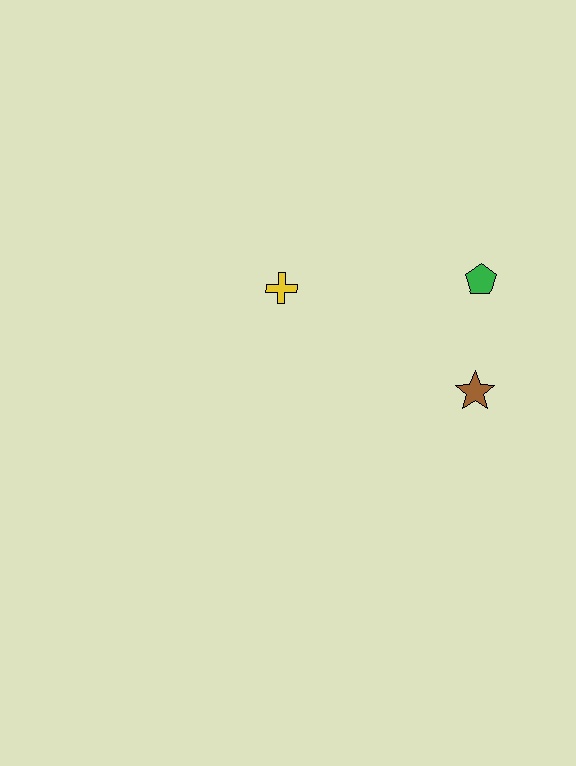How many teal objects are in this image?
There are no teal objects.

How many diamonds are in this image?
There are no diamonds.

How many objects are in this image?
There are 3 objects.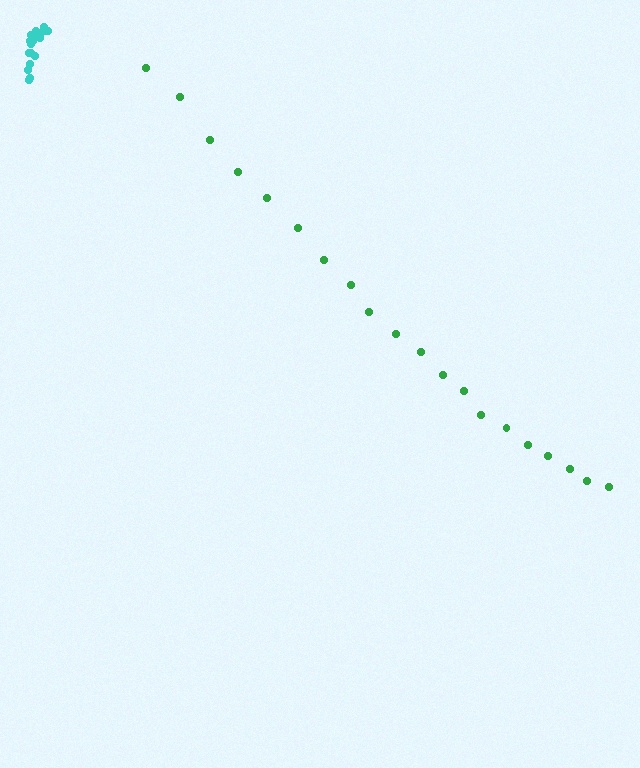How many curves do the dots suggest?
There are 2 distinct paths.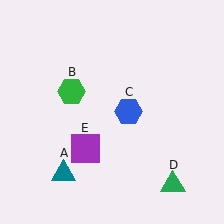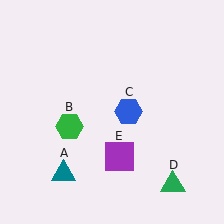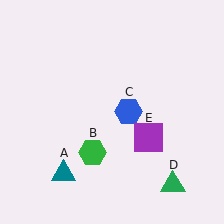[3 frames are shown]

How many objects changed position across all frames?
2 objects changed position: green hexagon (object B), purple square (object E).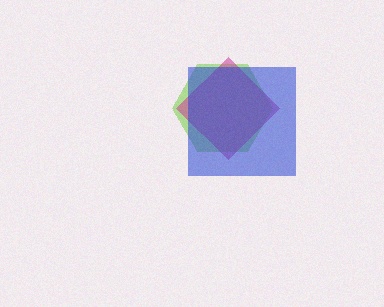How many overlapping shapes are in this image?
There are 3 overlapping shapes in the image.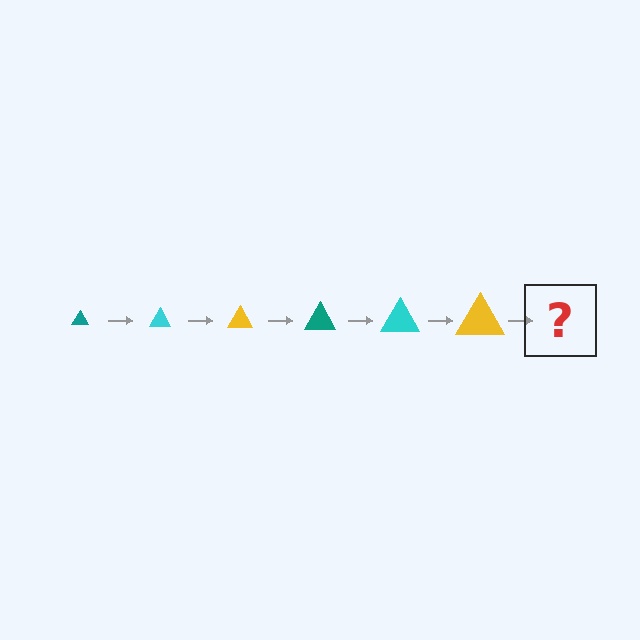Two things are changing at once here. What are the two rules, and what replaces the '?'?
The two rules are that the triangle grows larger each step and the color cycles through teal, cyan, and yellow. The '?' should be a teal triangle, larger than the previous one.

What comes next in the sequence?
The next element should be a teal triangle, larger than the previous one.